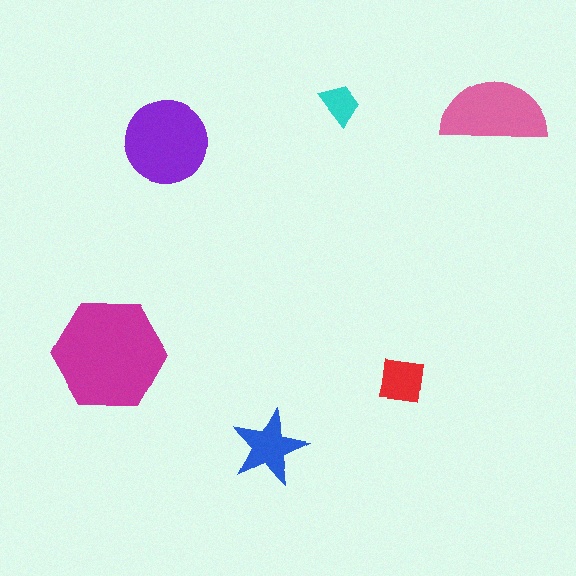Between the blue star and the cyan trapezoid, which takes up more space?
The blue star.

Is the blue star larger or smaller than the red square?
Larger.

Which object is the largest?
The magenta hexagon.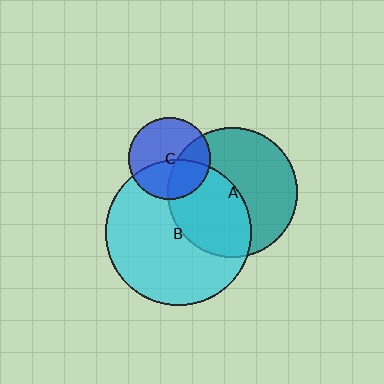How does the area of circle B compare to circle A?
Approximately 1.3 times.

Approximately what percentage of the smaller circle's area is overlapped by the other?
Approximately 45%.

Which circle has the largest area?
Circle B (cyan).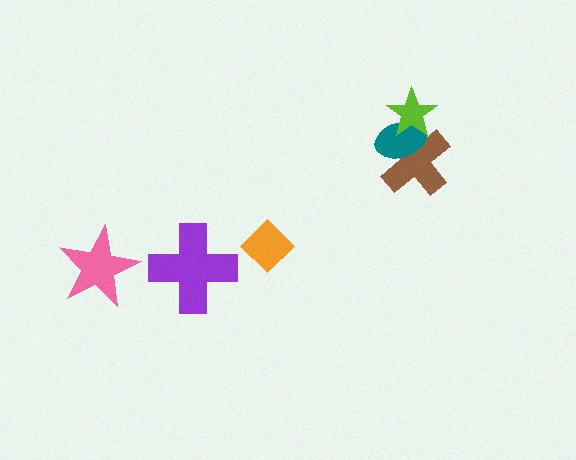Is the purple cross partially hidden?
No, no other shape covers it.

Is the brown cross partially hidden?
Yes, it is partially covered by another shape.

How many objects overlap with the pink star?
0 objects overlap with the pink star.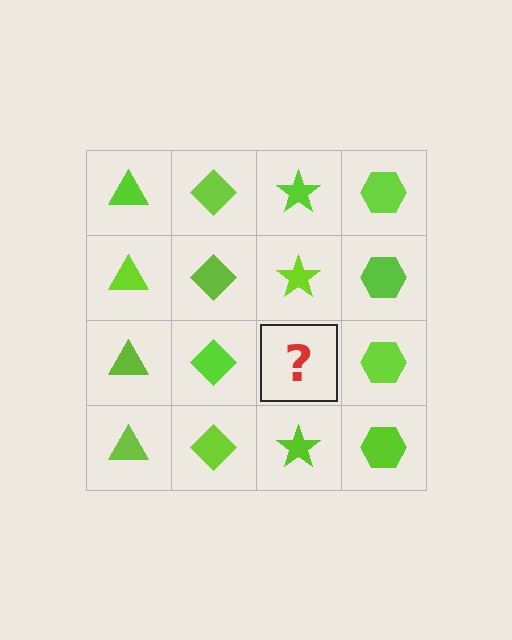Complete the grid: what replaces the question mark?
The question mark should be replaced with a lime star.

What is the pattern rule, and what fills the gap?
The rule is that each column has a consistent shape. The gap should be filled with a lime star.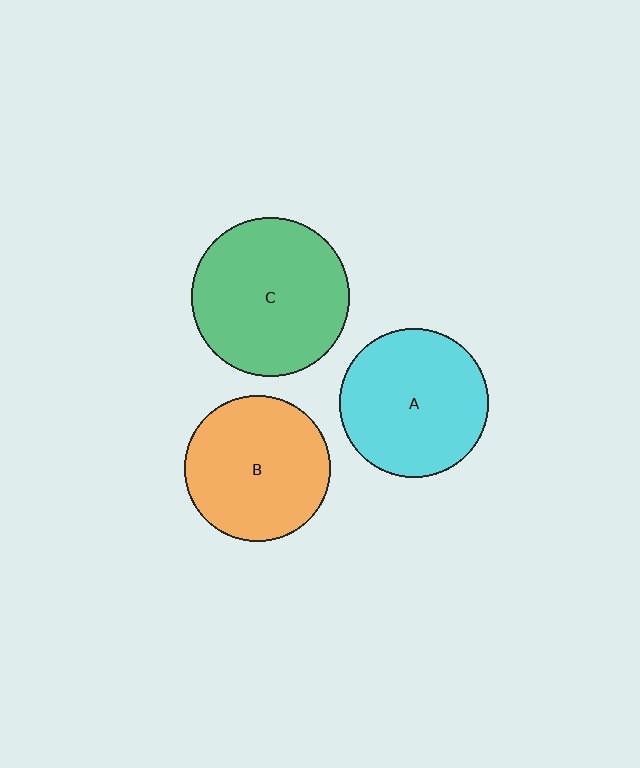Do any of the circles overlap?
No, none of the circles overlap.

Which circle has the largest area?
Circle C (green).